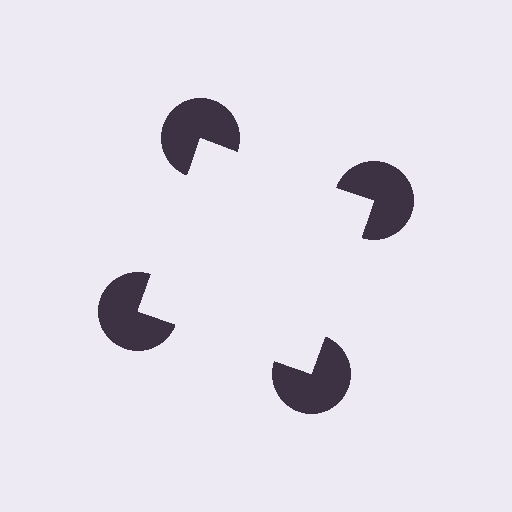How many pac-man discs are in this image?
There are 4 — one at each vertex of the illusory square.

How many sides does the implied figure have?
4 sides.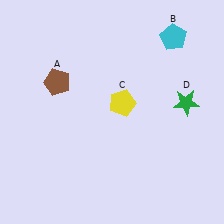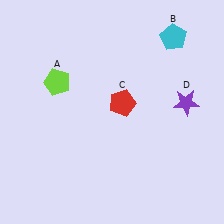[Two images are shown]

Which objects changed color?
A changed from brown to lime. C changed from yellow to red. D changed from green to purple.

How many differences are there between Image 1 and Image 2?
There are 3 differences between the two images.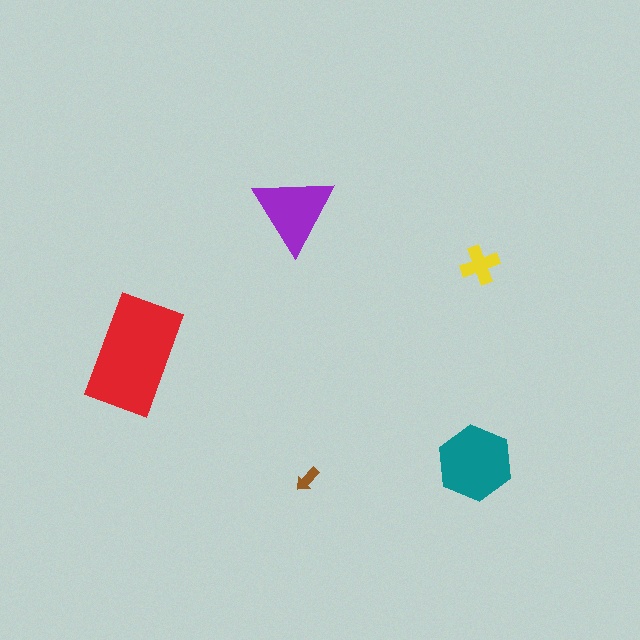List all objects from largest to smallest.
The red rectangle, the teal hexagon, the purple triangle, the yellow cross, the brown arrow.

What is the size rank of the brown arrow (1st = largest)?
5th.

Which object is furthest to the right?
The yellow cross is rightmost.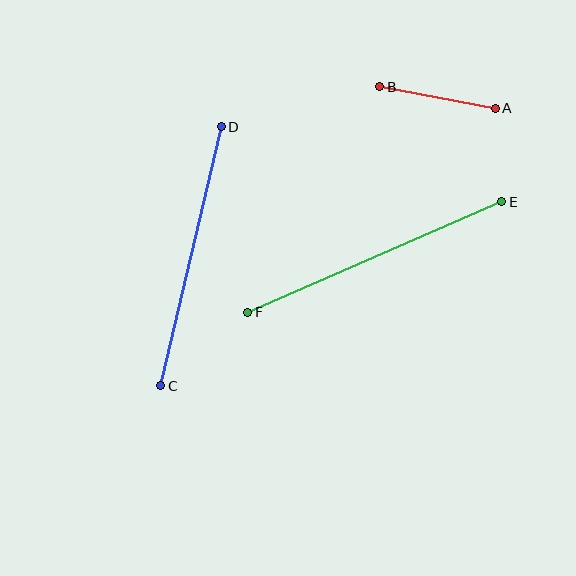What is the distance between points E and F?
The distance is approximately 277 pixels.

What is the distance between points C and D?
The distance is approximately 266 pixels.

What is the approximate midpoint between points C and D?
The midpoint is at approximately (191, 256) pixels.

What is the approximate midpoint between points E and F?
The midpoint is at approximately (375, 257) pixels.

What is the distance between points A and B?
The distance is approximately 117 pixels.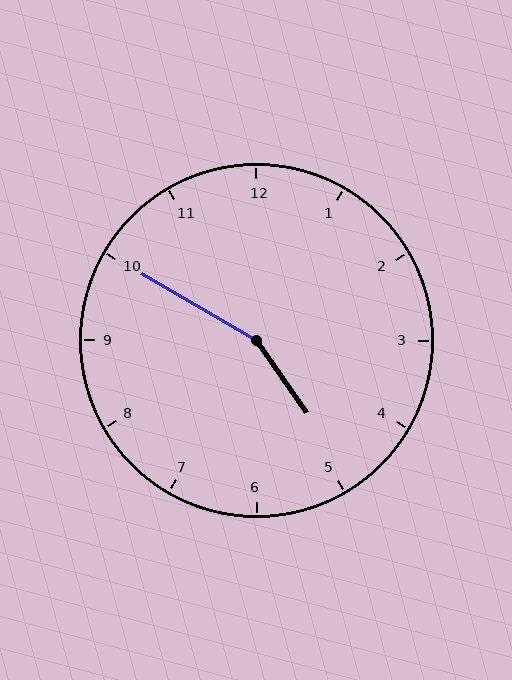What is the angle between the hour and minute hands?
Approximately 155 degrees.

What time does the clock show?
4:50.